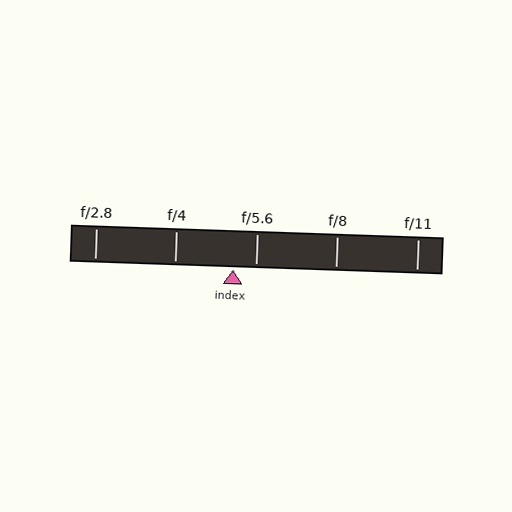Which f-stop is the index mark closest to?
The index mark is closest to f/5.6.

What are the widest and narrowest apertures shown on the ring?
The widest aperture shown is f/2.8 and the narrowest is f/11.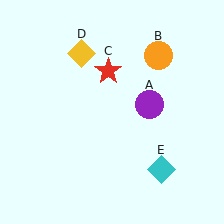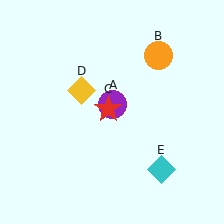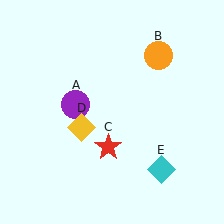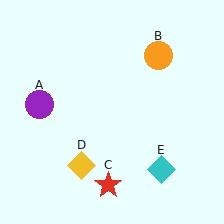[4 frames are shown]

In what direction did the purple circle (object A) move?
The purple circle (object A) moved left.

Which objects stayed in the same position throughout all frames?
Orange circle (object B) and cyan diamond (object E) remained stationary.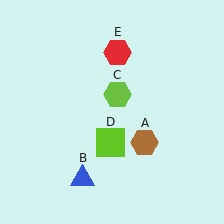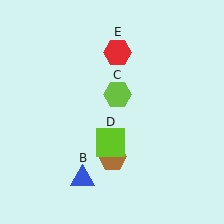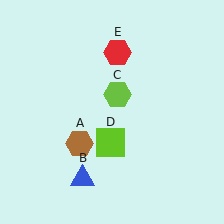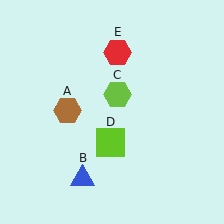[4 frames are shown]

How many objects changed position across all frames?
1 object changed position: brown hexagon (object A).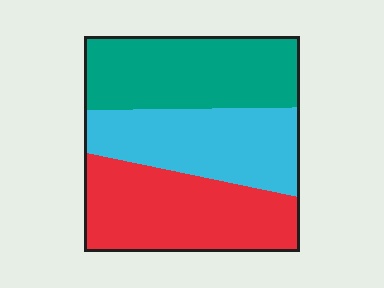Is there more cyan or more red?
Red.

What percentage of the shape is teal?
Teal takes up between a third and a half of the shape.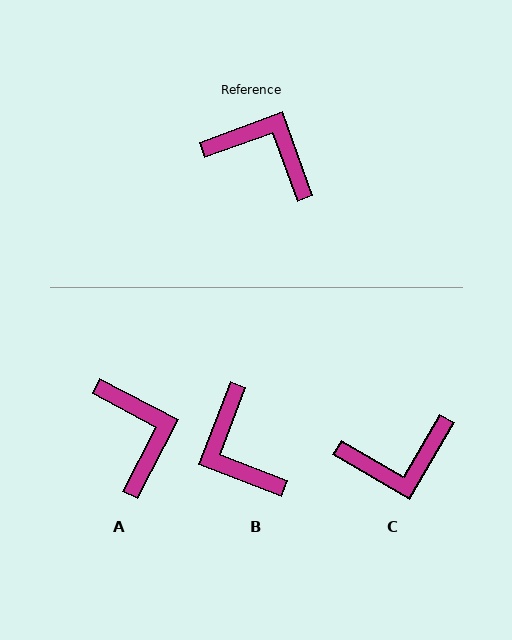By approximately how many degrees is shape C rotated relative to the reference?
Approximately 140 degrees clockwise.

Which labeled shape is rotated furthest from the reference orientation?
C, about 140 degrees away.